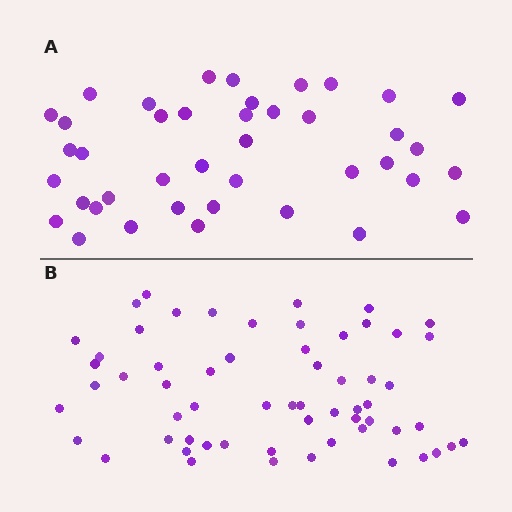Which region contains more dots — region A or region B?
Region B (the bottom region) has more dots.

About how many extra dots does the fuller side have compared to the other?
Region B has approximately 20 more dots than region A.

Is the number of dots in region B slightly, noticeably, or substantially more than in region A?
Region B has substantially more. The ratio is roughly 1.5 to 1.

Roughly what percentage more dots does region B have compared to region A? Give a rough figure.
About 45% more.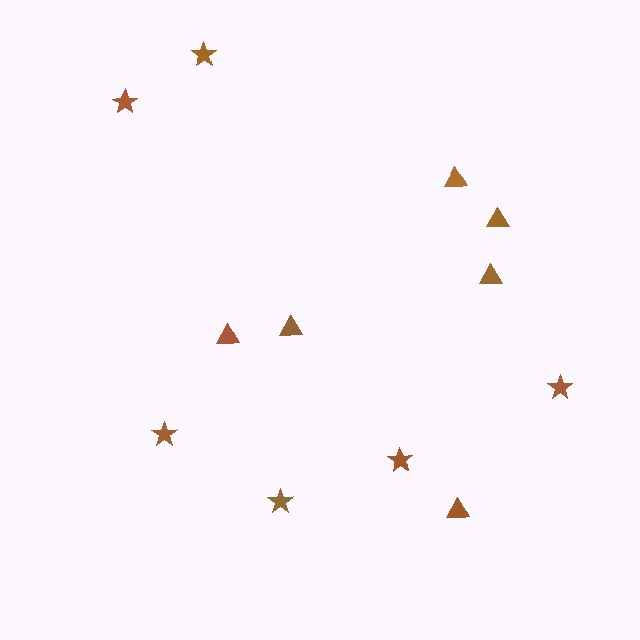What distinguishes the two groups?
There are 2 groups: one group of stars (6) and one group of triangles (6).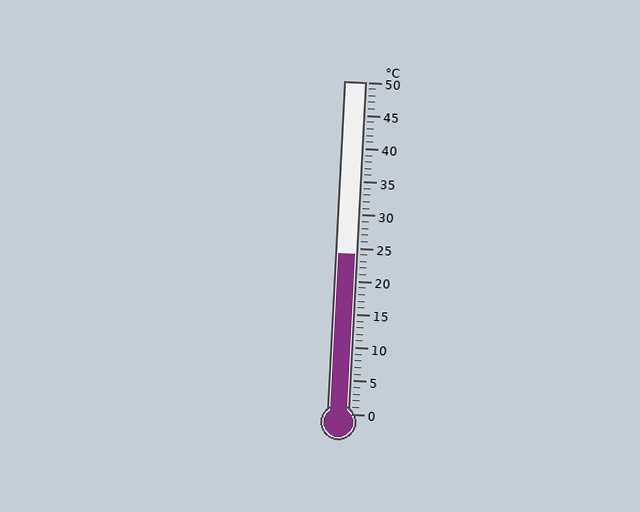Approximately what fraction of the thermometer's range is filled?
The thermometer is filled to approximately 50% of its range.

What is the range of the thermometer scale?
The thermometer scale ranges from 0°C to 50°C.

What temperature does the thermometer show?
The thermometer shows approximately 24°C.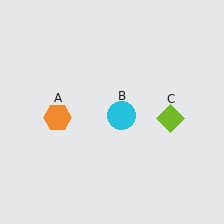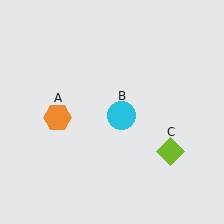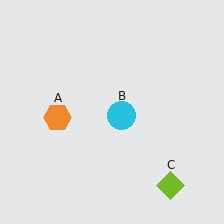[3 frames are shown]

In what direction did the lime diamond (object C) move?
The lime diamond (object C) moved down.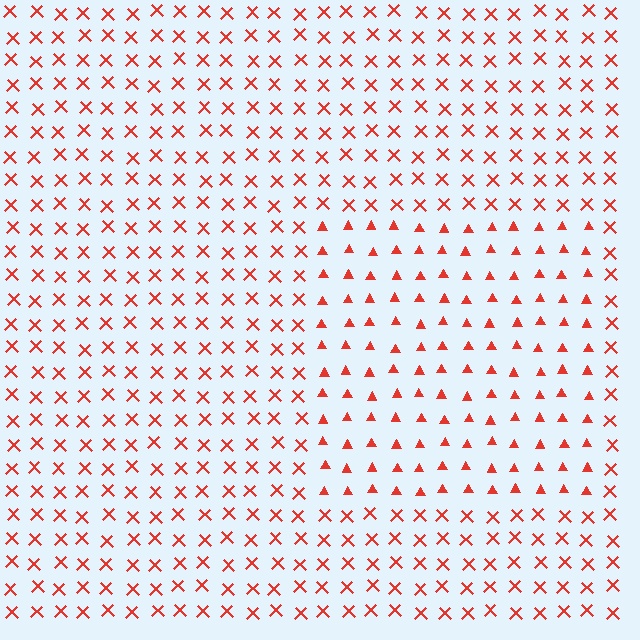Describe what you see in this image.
The image is filled with small red elements arranged in a uniform grid. A rectangle-shaped region contains triangles, while the surrounding area contains X marks. The boundary is defined purely by the change in element shape.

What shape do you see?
I see a rectangle.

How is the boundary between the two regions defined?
The boundary is defined by a change in element shape: triangles inside vs. X marks outside. All elements share the same color and spacing.